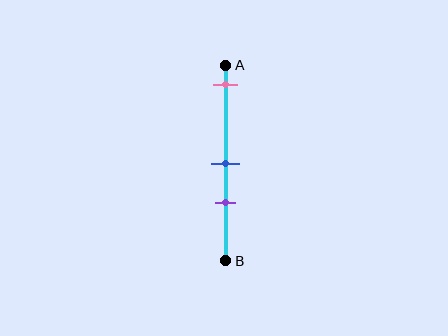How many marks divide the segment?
There are 3 marks dividing the segment.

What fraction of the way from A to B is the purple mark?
The purple mark is approximately 70% (0.7) of the way from A to B.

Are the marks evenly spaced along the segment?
No, the marks are not evenly spaced.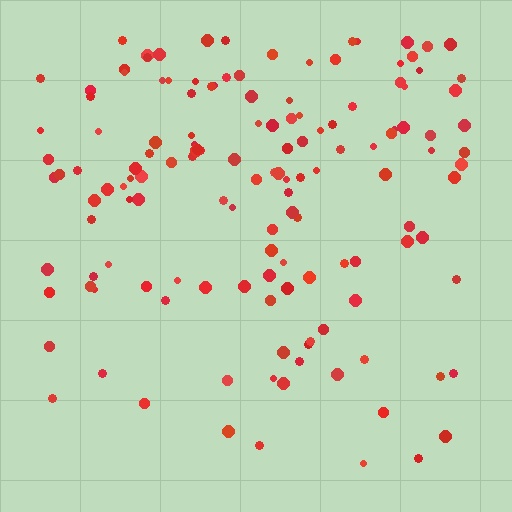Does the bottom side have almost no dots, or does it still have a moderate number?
Still a moderate number, just noticeably fewer than the top.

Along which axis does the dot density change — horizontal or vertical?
Vertical.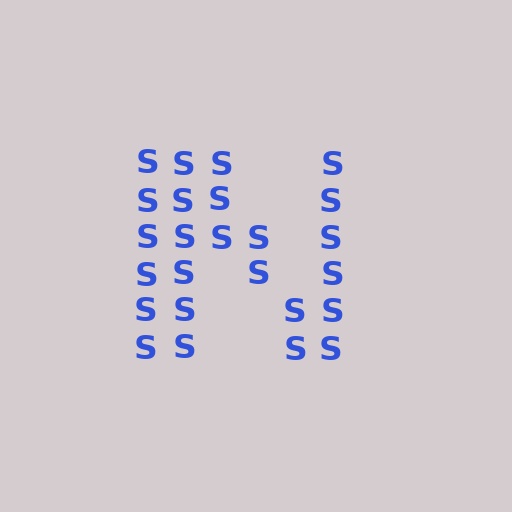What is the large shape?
The large shape is the letter N.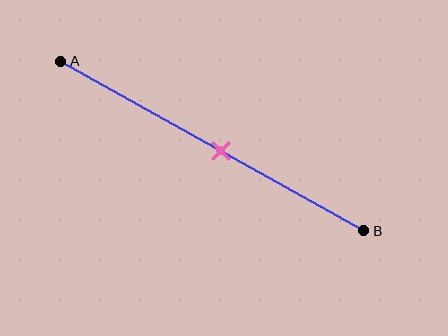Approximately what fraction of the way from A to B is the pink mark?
The pink mark is approximately 55% of the way from A to B.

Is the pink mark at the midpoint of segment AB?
Yes, the mark is approximately at the midpoint.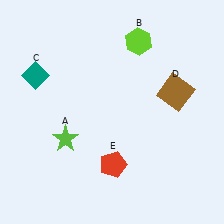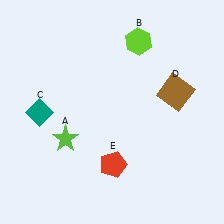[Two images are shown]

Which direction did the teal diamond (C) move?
The teal diamond (C) moved down.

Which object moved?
The teal diamond (C) moved down.